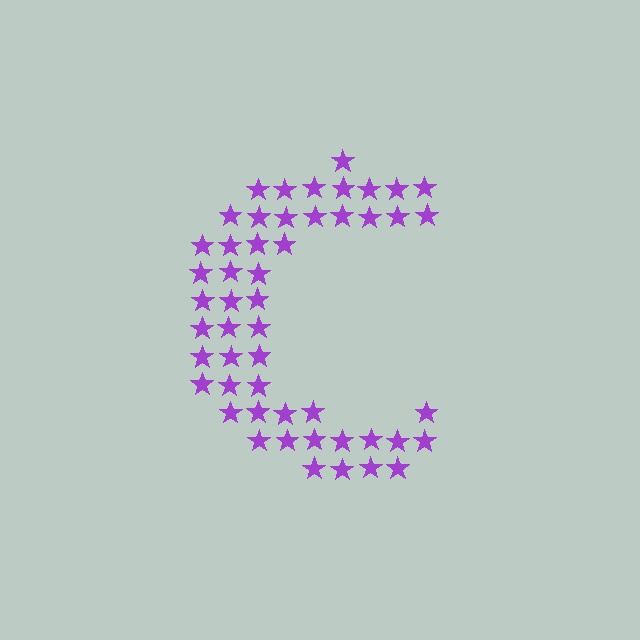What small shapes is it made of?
It is made of small stars.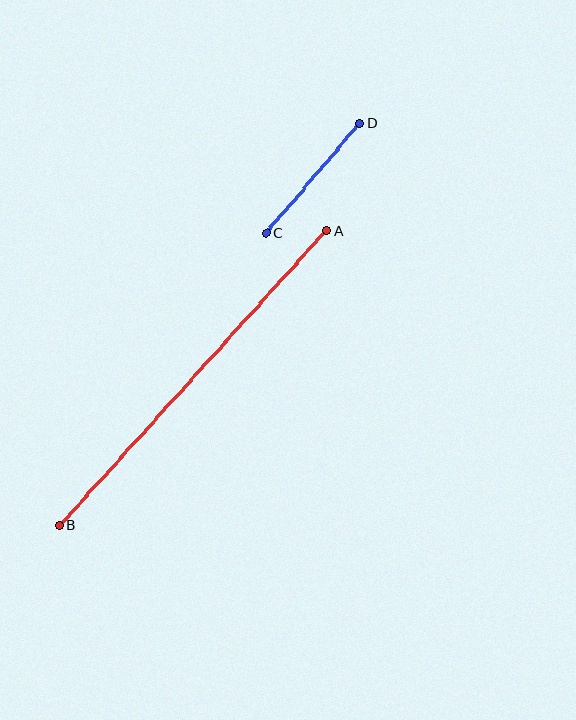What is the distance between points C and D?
The distance is approximately 144 pixels.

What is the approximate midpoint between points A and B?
The midpoint is at approximately (193, 378) pixels.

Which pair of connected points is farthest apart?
Points A and B are farthest apart.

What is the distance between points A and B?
The distance is approximately 398 pixels.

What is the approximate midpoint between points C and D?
The midpoint is at approximately (313, 178) pixels.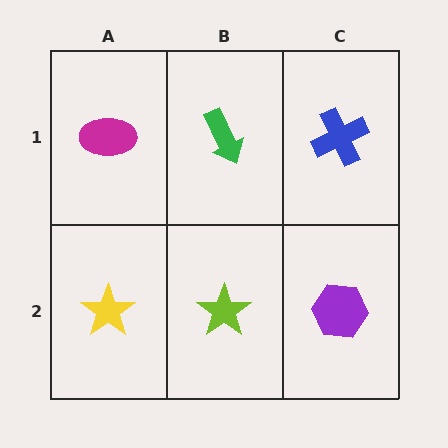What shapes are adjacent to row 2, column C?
A blue cross (row 1, column C), a lime star (row 2, column B).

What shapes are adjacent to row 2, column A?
A magenta ellipse (row 1, column A), a lime star (row 2, column B).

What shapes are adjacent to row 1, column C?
A purple hexagon (row 2, column C), a green arrow (row 1, column B).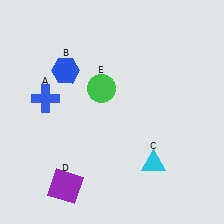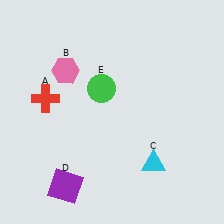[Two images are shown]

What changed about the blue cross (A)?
In Image 1, A is blue. In Image 2, it changed to red.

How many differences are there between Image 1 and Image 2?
There are 2 differences between the two images.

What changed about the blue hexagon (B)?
In Image 1, B is blue. In Image 2, it changed to pink.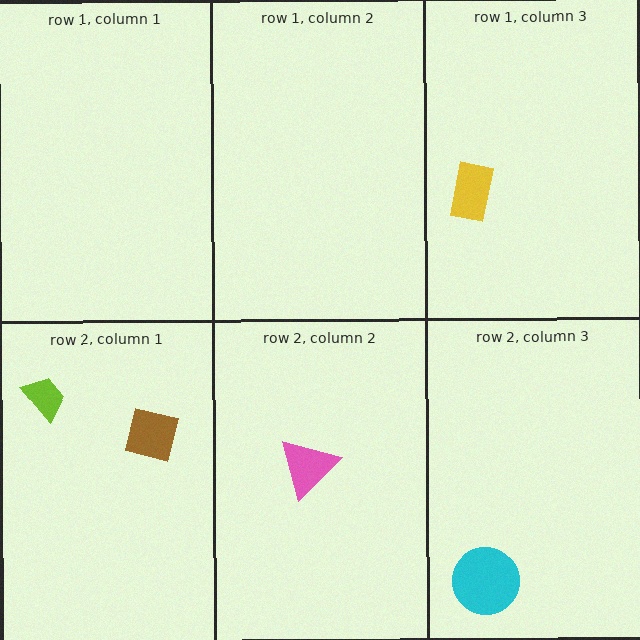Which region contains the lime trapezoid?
The row 2, column 1 region.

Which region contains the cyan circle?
The row 2, column 3 region.